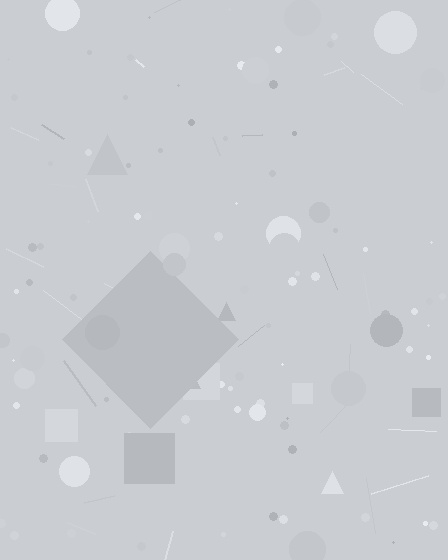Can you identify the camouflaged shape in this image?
The camouflaged shape is a diamond.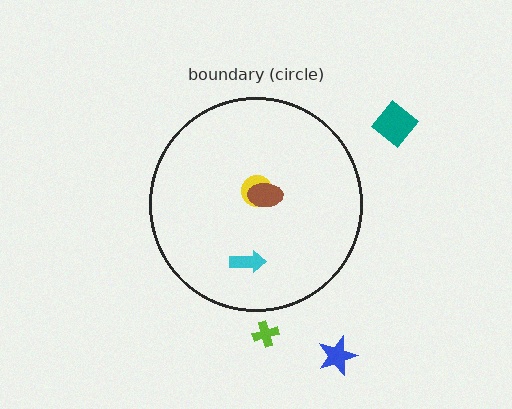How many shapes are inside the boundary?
3 inside, 3 outside.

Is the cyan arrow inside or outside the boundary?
Inside.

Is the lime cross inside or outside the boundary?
Outside.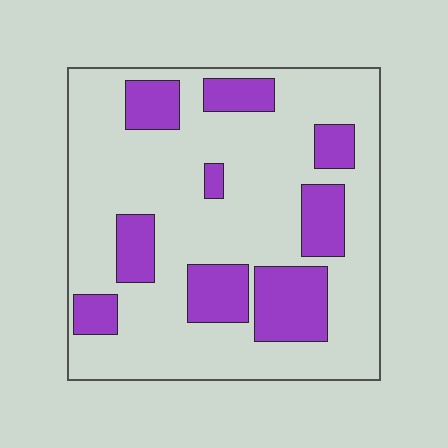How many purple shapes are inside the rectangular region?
9.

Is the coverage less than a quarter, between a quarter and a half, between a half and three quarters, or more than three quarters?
Between a quarter and a half.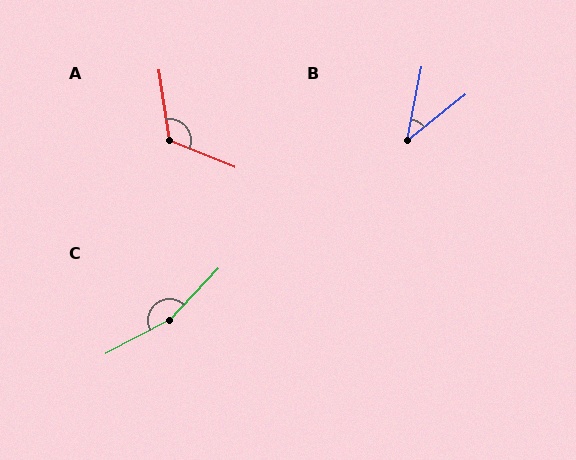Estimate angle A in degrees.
Approximately 121 degrees.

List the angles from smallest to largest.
B (40°), A (121°), C (161°).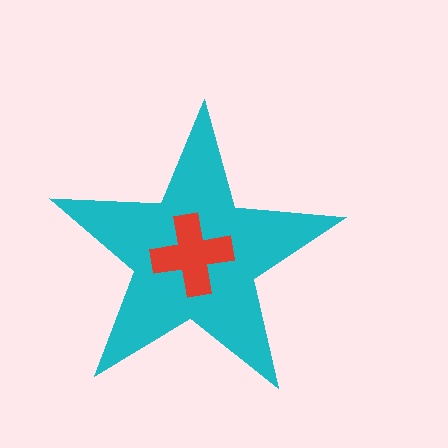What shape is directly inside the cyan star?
The red cross.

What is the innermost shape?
The red cross.